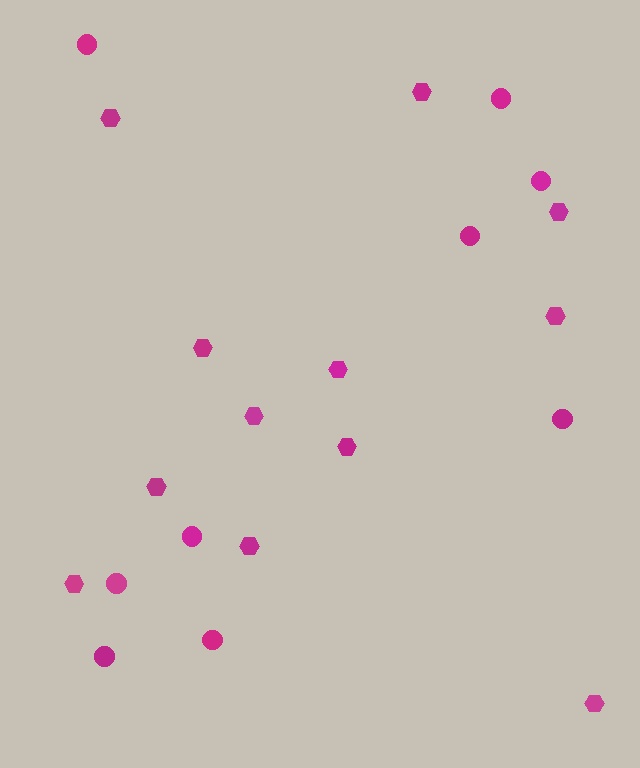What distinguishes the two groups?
There are 2 groups: one group of circles (9) and one group of hexagons (12).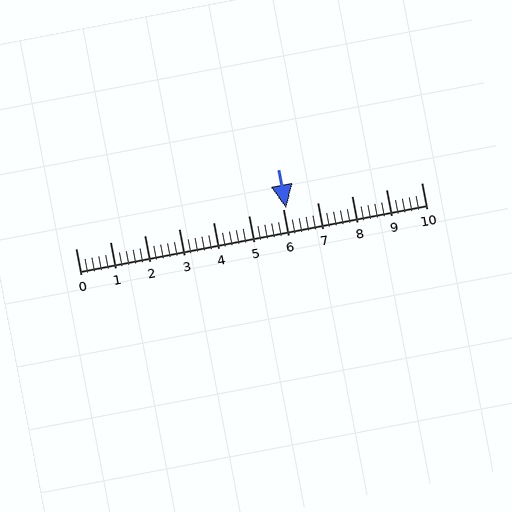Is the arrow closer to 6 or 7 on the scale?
The arrow is closer to 6.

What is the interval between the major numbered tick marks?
The major tick marks are spaced 1 units apart.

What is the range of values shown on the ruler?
The ruler shows values from 0 to 10.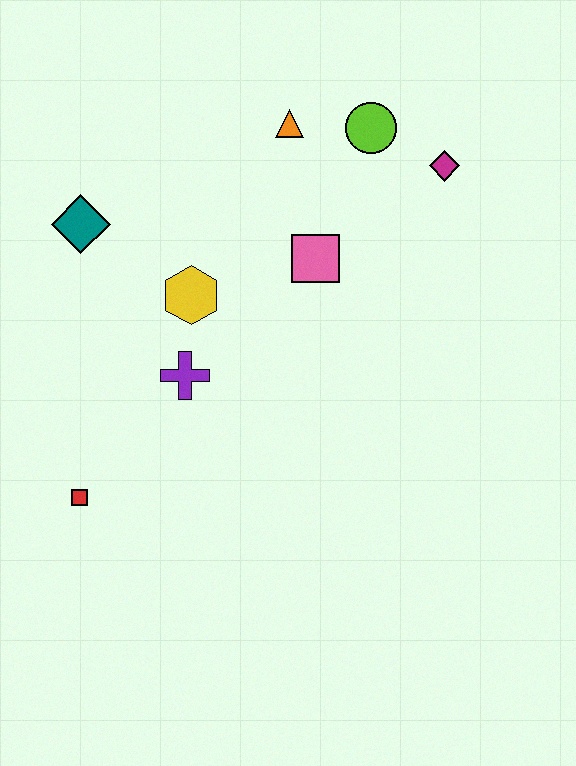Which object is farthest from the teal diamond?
The magenta diamond is farthest from the teal diamond.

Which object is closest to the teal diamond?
The yellow hexagon is closest to the teal diamond.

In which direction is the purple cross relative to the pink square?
The purple cross is to the left of the pink square.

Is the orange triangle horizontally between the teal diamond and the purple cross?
No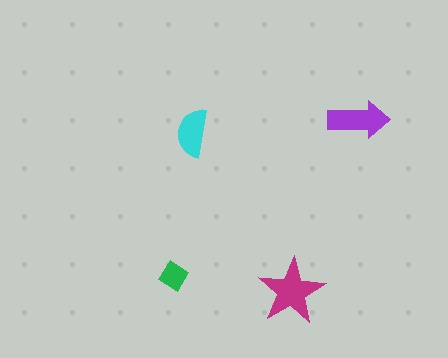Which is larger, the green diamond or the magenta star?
The magenta star.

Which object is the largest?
The magenta star.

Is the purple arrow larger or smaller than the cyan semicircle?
Larger.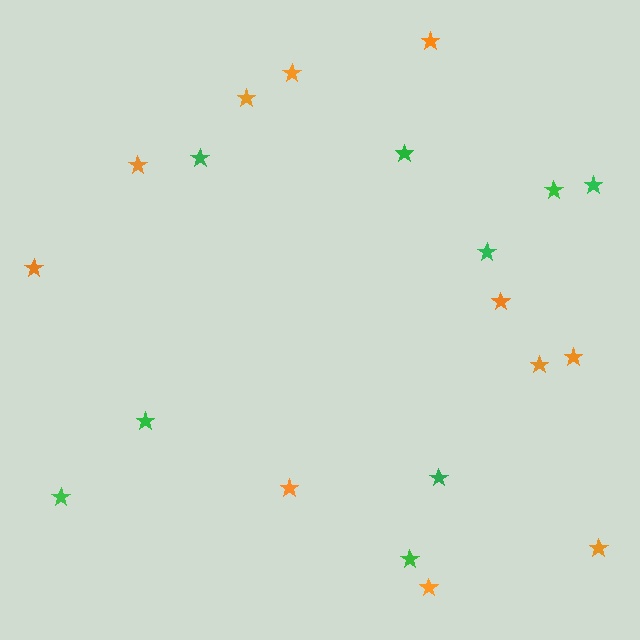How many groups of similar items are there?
There are 2 groups: one group of orange stars (11) and one group of green stars (9).